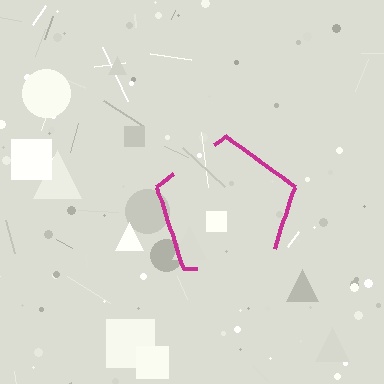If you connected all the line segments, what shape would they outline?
They would outline a pentagon.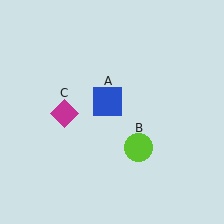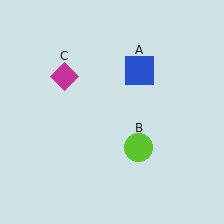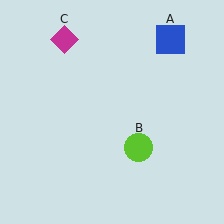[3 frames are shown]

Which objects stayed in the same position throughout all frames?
Lime circle (object B) remained stationary.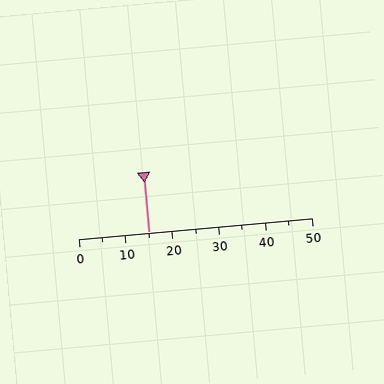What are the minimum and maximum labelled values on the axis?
The axis runs from 0 to 50.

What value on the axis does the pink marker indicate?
The marker indicates approximately 15.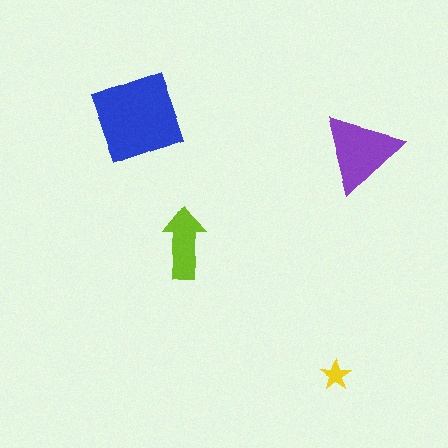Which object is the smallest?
The yellow star.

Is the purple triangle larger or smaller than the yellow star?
Larger.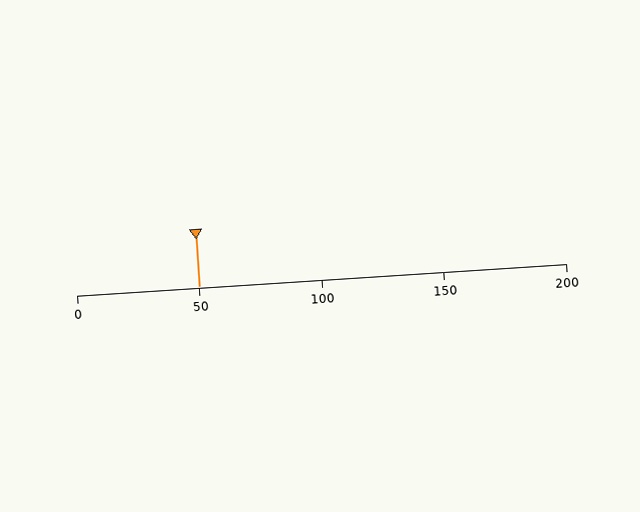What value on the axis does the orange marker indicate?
The marker indicates approximately 50.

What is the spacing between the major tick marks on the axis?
The major ticks are spaced 50 apart.